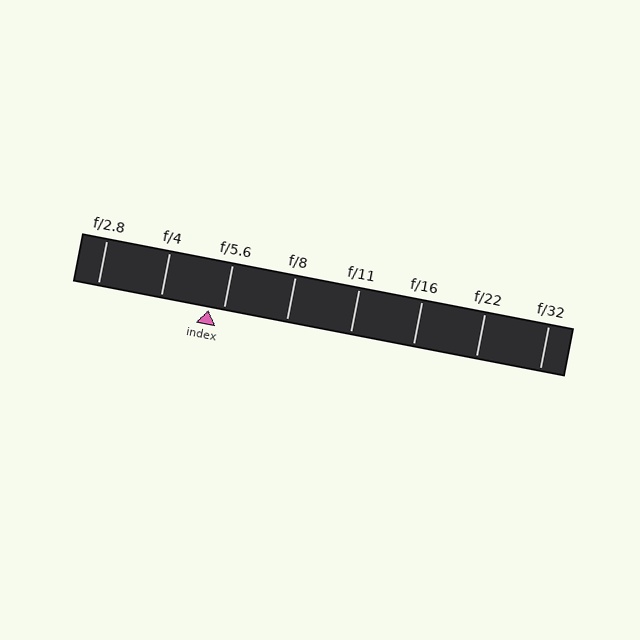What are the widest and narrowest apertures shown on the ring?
The widest aperture shown is f/2.8 and the narrowest is f/32.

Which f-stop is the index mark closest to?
The index mark is closest to f/5.6.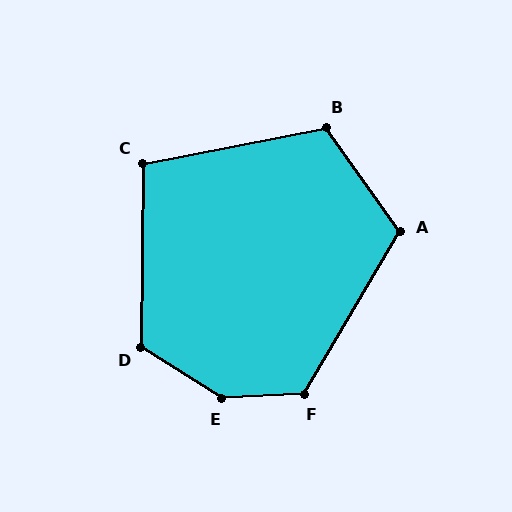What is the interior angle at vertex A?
Approximately 114 degrees (obtuse).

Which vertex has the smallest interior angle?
C, at approximately 101 degrees.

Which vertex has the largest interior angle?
E, at approximately 145 degrees.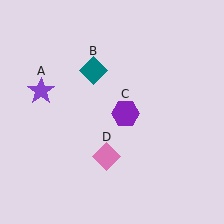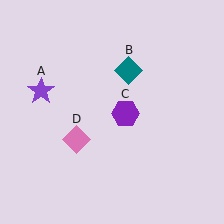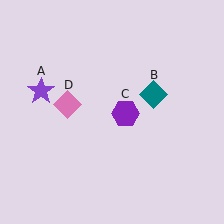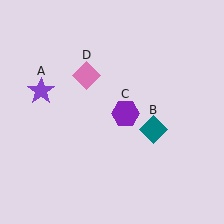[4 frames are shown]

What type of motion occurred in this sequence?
The teal diamond (object B), pink diamond (object D) rotated clockwise around the center of the scene.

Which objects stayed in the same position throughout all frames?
Purple star (object A) and purple hexagon (object C) remained stationary.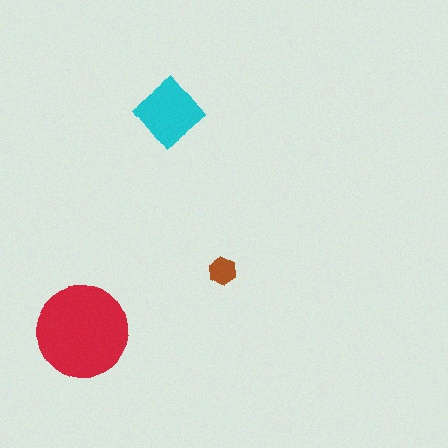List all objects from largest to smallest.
The red circle, the cyan diamond, the brown hexagon.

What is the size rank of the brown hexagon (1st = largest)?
3rd.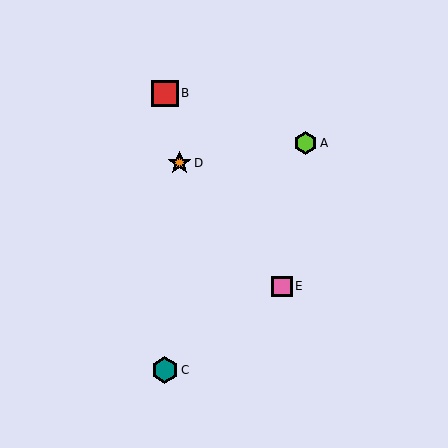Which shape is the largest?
The teal hexagon (labeled C) is the largest.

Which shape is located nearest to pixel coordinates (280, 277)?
The pink square (labeled E) at (282, 286) is nearest to that location.